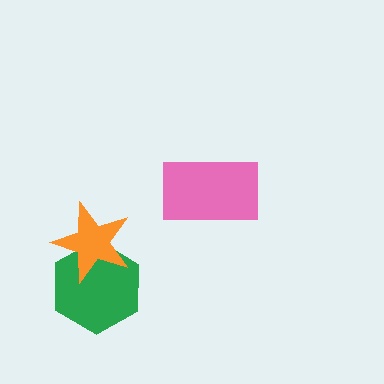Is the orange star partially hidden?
No, no other shape covers it.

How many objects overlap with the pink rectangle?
0 objects overlap with the pink rectangle.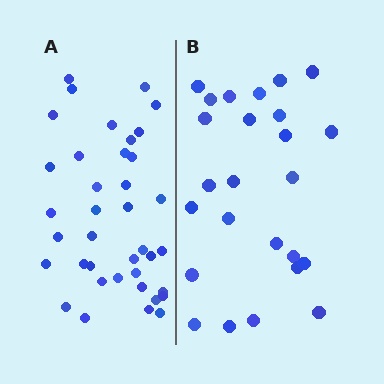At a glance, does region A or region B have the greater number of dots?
Region A (the left region) has more dots.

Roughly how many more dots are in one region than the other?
Region A has approximately 15 more dots than region B.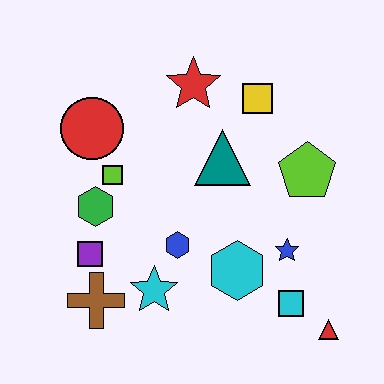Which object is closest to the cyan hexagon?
The blue star is closest to the cyan hexagon.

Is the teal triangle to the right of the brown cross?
Yes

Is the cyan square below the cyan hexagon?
Yes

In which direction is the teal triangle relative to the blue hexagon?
The teal triangle is above the blue hexagon.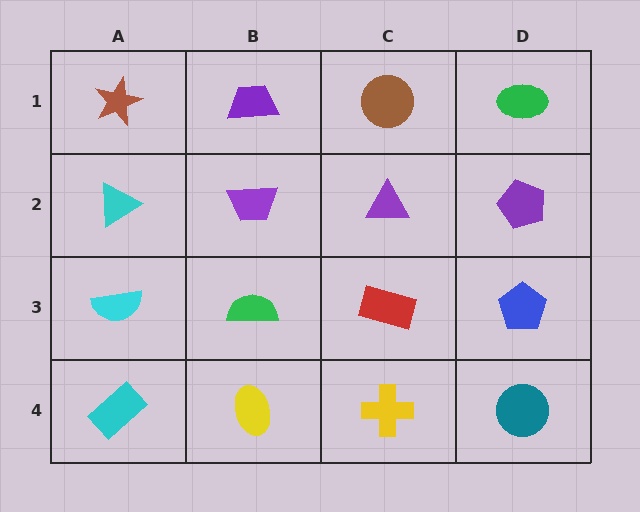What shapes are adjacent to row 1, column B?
A purple trapezoid (row 2, column B), a brown star (row 1, column A), a brown circle (row 1, column C).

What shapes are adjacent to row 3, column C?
A purple triangle (row 2, column C), a yellow cross (row 4, column C), a green semicircle (row 3, column B), a blue pentagon (row 3, column D).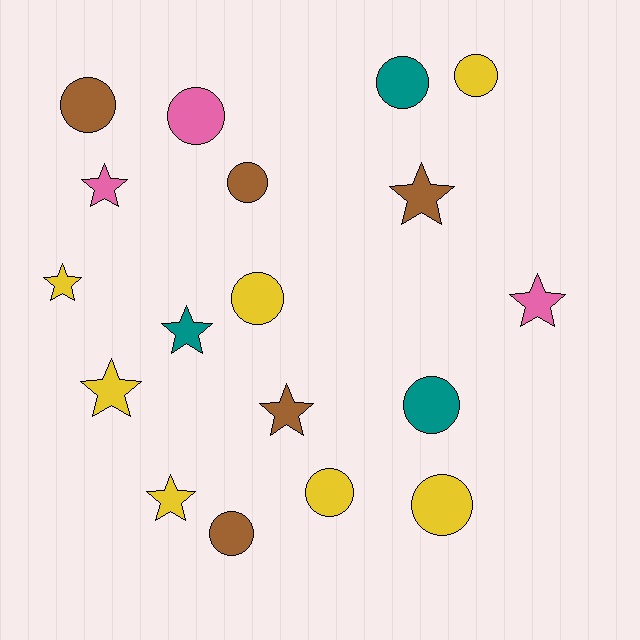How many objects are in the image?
There are 18 objects.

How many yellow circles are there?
There are 4 yellow circles.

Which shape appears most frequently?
Circle, with 10 objects.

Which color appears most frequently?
Yellow, with 7 objects.